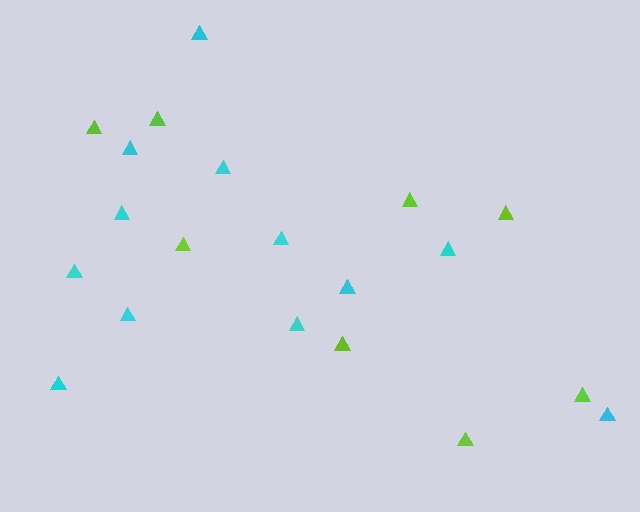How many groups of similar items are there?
There are 2 groups: one group of cyan triangles (12) and one group of lime triangles (8).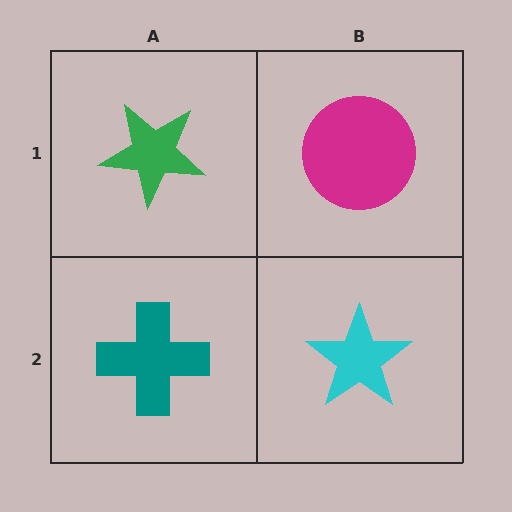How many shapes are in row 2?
2 shapes.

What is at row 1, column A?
A green star.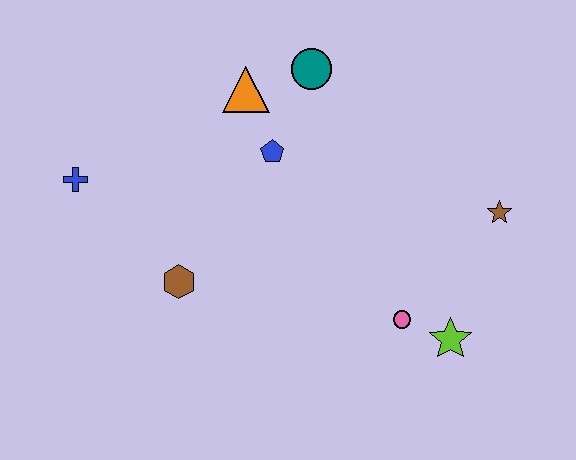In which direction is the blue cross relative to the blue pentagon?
The blue cross is to the left of the blue pentagon.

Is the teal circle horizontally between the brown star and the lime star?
No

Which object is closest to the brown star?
The lime star is closest to the brown star.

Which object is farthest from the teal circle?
The lime star is farthest from the teal circle.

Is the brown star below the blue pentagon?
Yes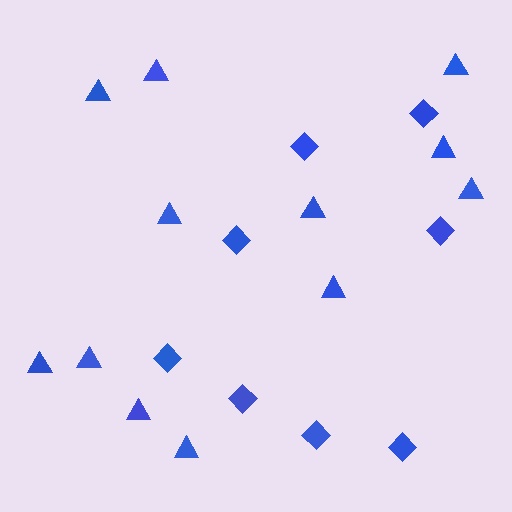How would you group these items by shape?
There are 2 groups: one group of diamonds (8) and one group of triangles (12).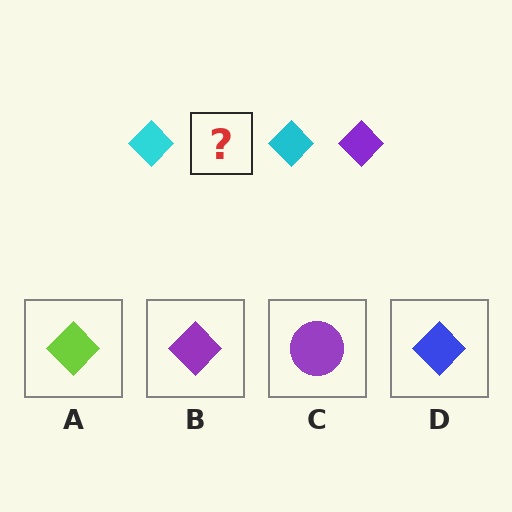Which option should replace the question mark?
Option B.